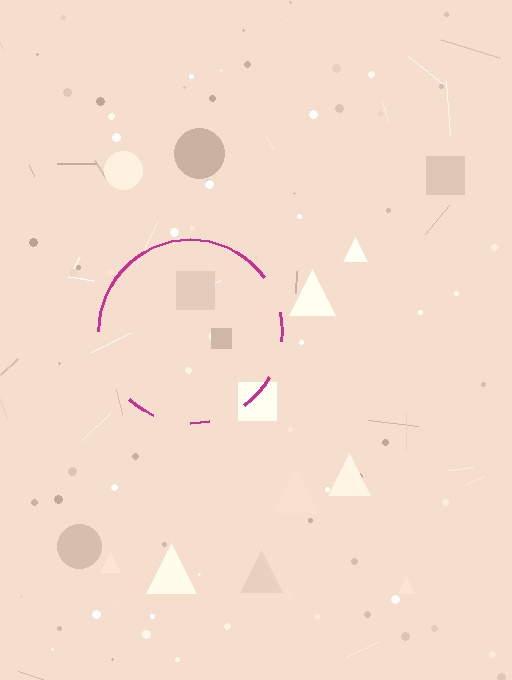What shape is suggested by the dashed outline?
The dashed outline suggests a circle.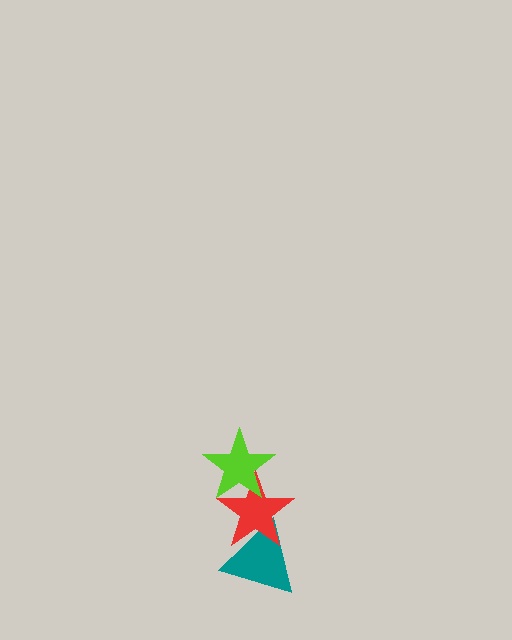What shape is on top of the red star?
The lime star is on top of the red star.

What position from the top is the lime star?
The lime star is 1st from the top.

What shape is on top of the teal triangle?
The red star is on top of the teal triangle.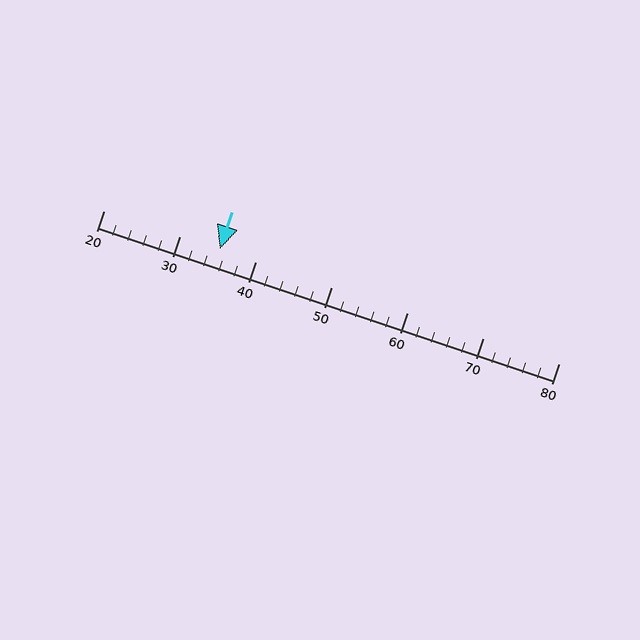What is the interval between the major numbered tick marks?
The major tick marks are spaced 10 units apart.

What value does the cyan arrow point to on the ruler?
The cyan arrow points to approximately 35.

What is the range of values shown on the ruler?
The ruler shows values from 20 to 80.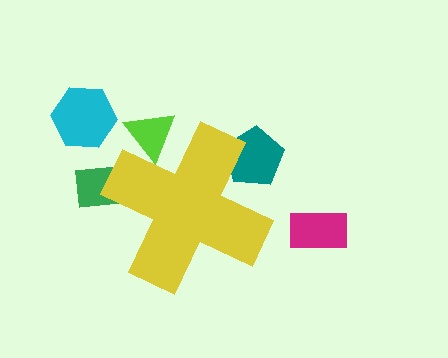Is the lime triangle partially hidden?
Yes, the lime triangle is partially hidden behind the yellow cross.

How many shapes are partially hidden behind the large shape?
3 shapes are partially hidden.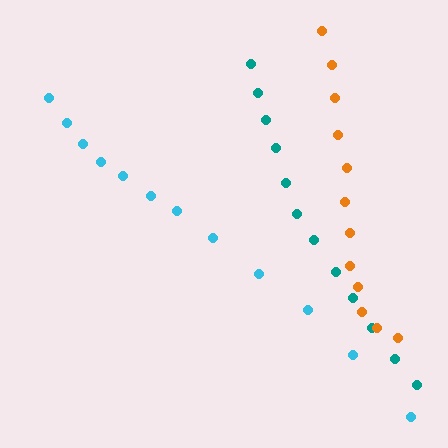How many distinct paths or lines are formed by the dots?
There are 3 distinct paths.